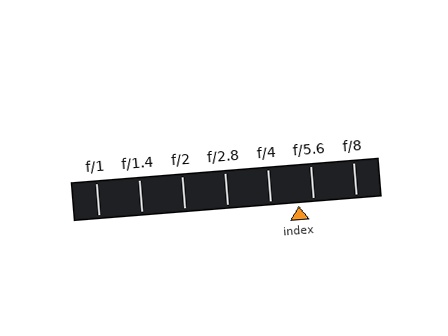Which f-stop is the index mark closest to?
The index mark is closest to f/5.6.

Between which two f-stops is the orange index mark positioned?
The index mark is between f/4 and f/5.6.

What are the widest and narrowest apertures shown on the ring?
The widest aperture shown is f/1 and the narrowest is f/8.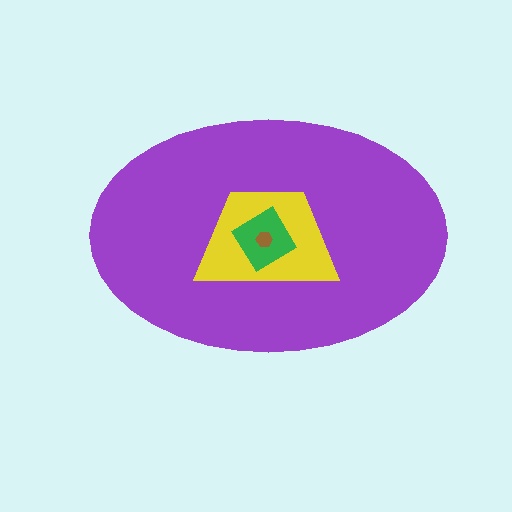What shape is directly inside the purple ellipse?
The yellow trapezoid.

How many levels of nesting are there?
4.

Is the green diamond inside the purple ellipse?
Yes.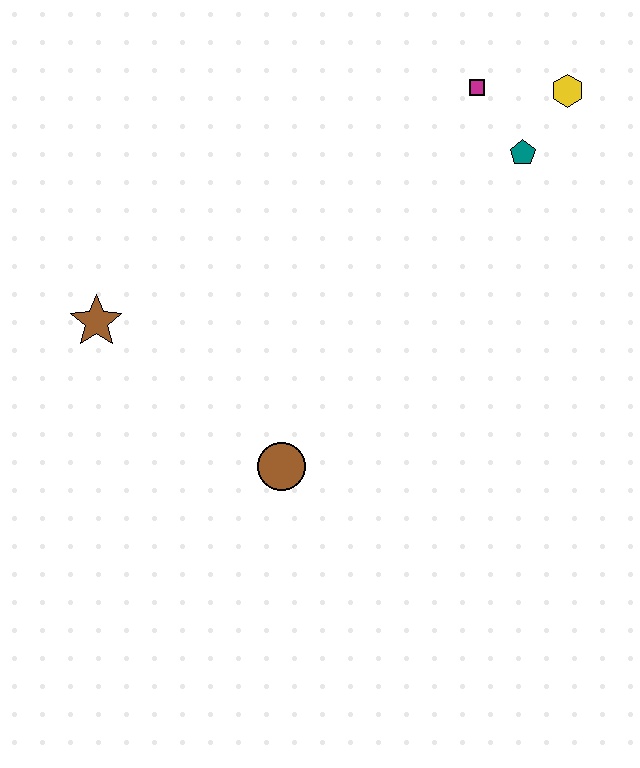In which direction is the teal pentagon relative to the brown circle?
The teal pentagon is above the brown circle.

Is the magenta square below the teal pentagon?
No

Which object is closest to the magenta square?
The teal pentagon is closest to the magenta square.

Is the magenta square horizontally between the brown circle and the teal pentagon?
Yes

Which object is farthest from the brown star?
The yellow hexagon is farthest from the brown star.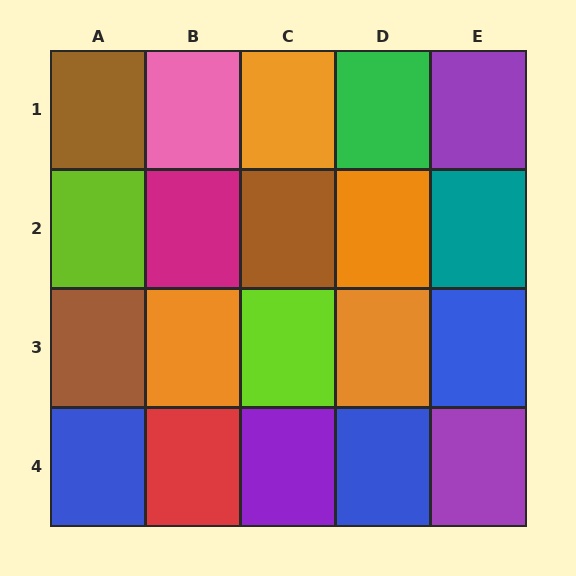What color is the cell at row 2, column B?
Magenta.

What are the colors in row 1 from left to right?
Brown, pink, orange, green, purple.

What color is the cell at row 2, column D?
Orange.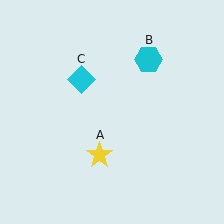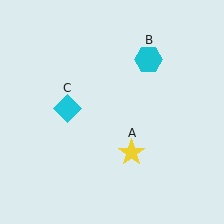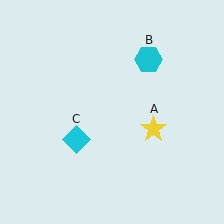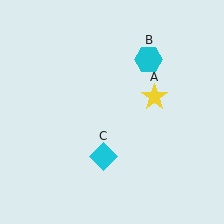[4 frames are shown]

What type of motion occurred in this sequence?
The yellow star (object A), cyan diamond (object C) rotated counterclockwise around the center of the scene.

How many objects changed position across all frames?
2 objects changed position: yellow star (object A), cyan diamond (object C).